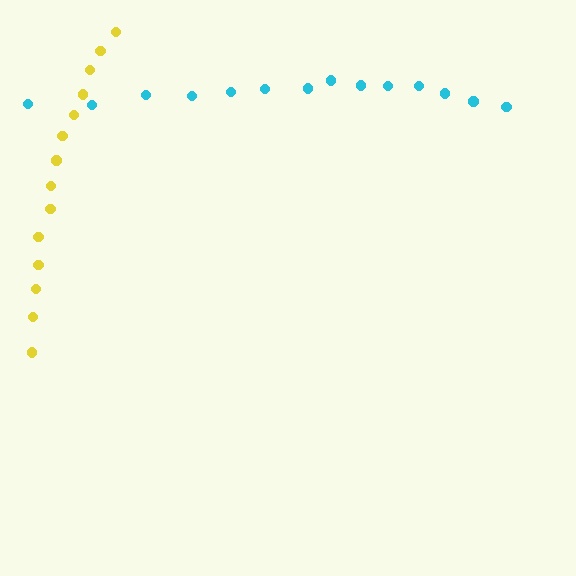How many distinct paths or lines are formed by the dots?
There are 2 distinct paths.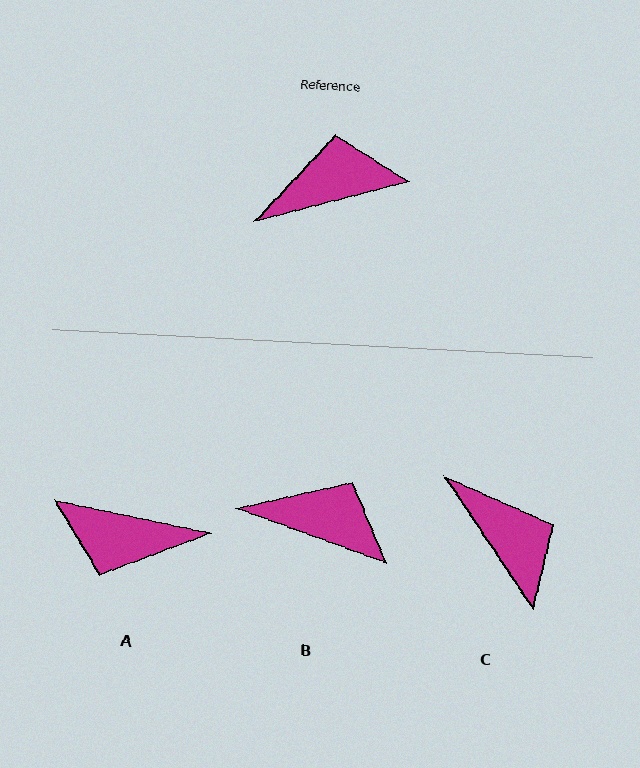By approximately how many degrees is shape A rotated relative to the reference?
Approximately 153 degrees counter-clockwise.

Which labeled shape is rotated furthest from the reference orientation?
A, about 153 degrees away.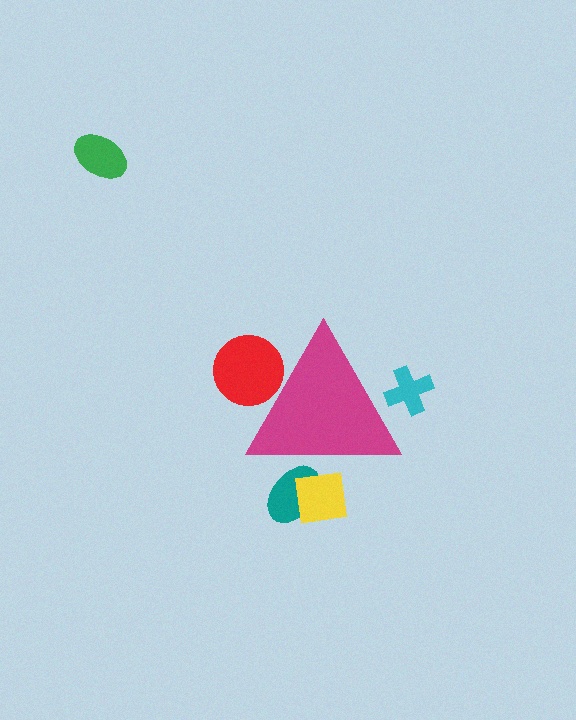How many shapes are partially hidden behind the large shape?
4 shapes are partially hidden.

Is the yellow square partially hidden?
Yes, the yellow square is partially hidden behind the magenta triangle.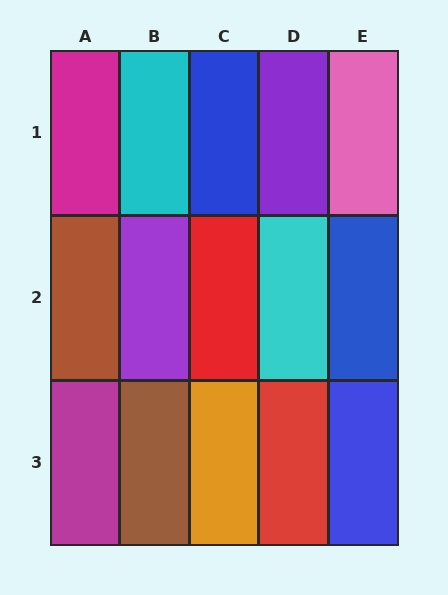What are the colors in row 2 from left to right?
Brown, purple, red, cyan, blue.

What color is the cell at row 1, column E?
Pink.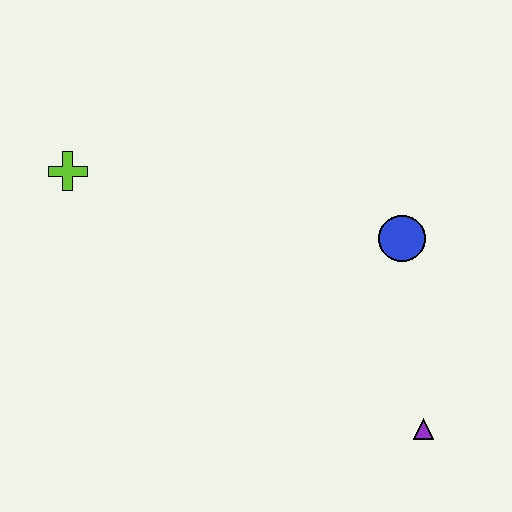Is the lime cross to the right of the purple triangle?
No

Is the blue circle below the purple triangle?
No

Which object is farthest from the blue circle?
The lime cross is farthest from the blue circle.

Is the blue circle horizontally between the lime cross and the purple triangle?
Yes